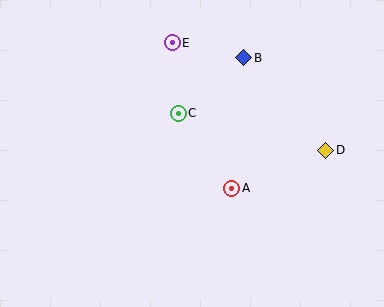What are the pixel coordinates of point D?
Point D is at (326, 150).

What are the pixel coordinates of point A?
Point A is at (232, 188).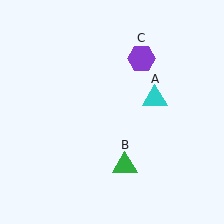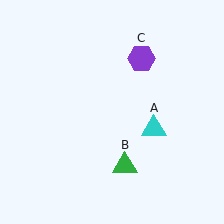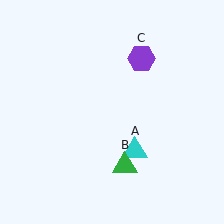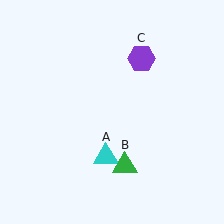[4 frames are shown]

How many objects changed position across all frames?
1 object changed position: cyan triangle (object A).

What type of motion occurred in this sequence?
The cyan triangle (object A) rotated clockwise around the center of the scene.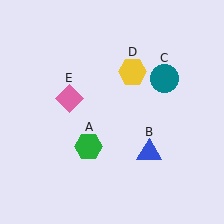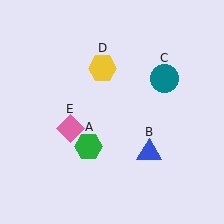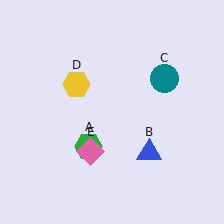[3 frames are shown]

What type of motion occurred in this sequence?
The yellow hexagon (object D), pink diamond (object E) rotated counterclockwise around the center of the scene.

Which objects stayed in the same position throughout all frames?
Green hexagon (object A) and blue triangle (object B) and teal circle (object C) remained stationary.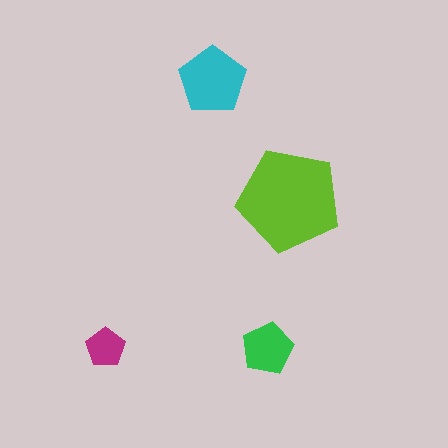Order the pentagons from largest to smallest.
the lime one, the cyan one, the green one, the magenta one.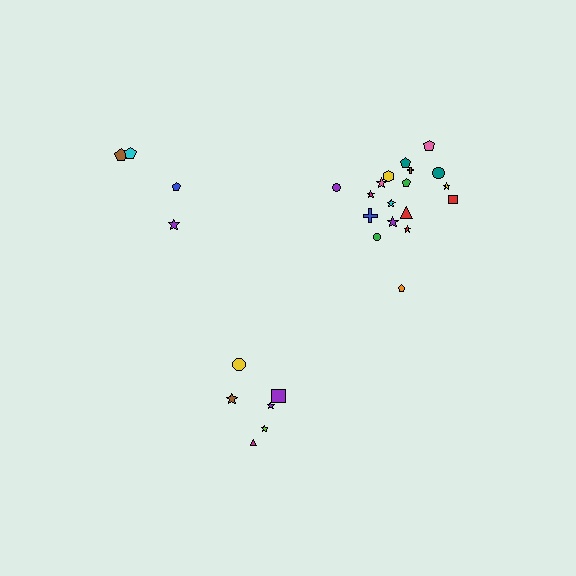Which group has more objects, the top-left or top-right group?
The top-right group.